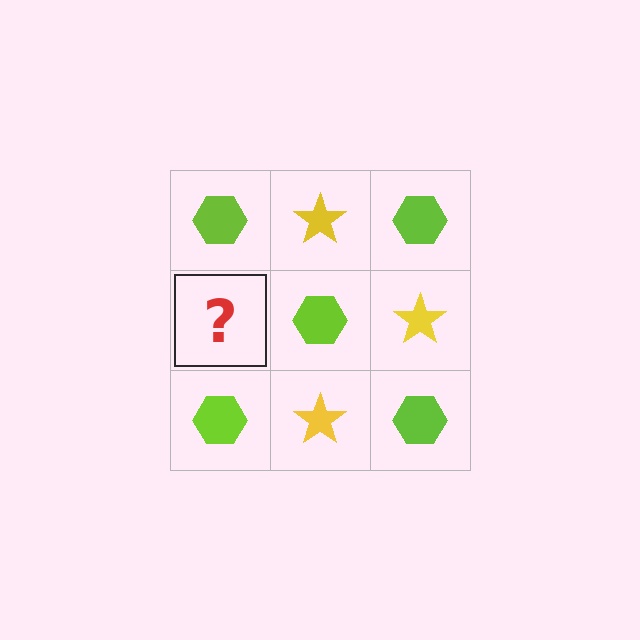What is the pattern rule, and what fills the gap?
The rule is that it alternates lime hexagon and yellow star in a checkerboard pattern. The gap should be filled with a yellow star.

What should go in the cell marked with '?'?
The missing cell should contain a yellow star.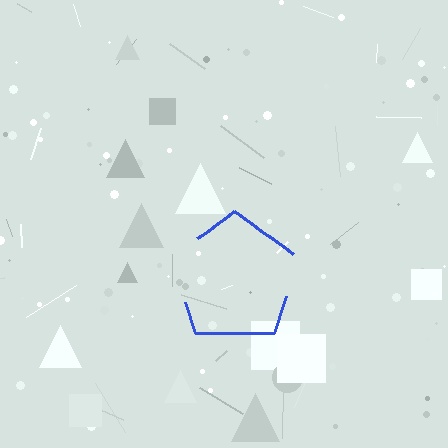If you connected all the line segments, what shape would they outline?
They would outline a pentagon.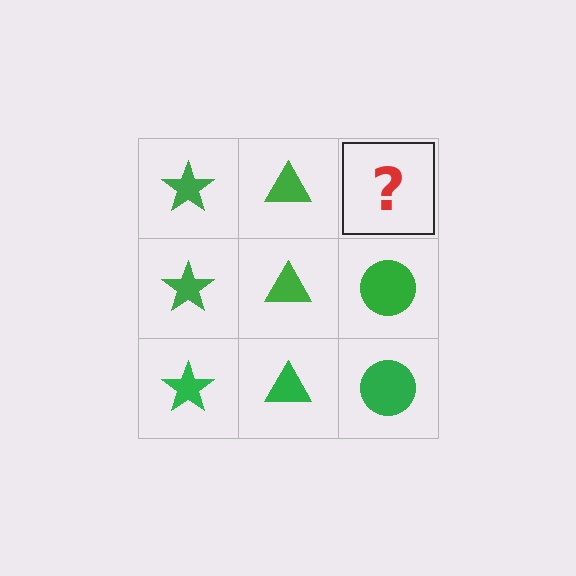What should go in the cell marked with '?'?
The missing cell should contain a green circle.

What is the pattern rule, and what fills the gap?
The rule is that each column has a consistent shape. The gap should be filled with a green circle.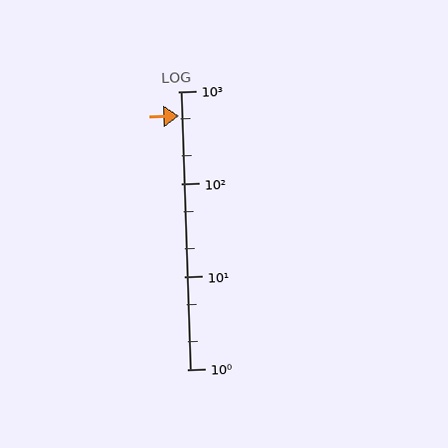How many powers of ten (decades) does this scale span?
The scale spans 3 decades, from 1 to 1000.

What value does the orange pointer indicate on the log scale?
The pointer indicates approximately 540.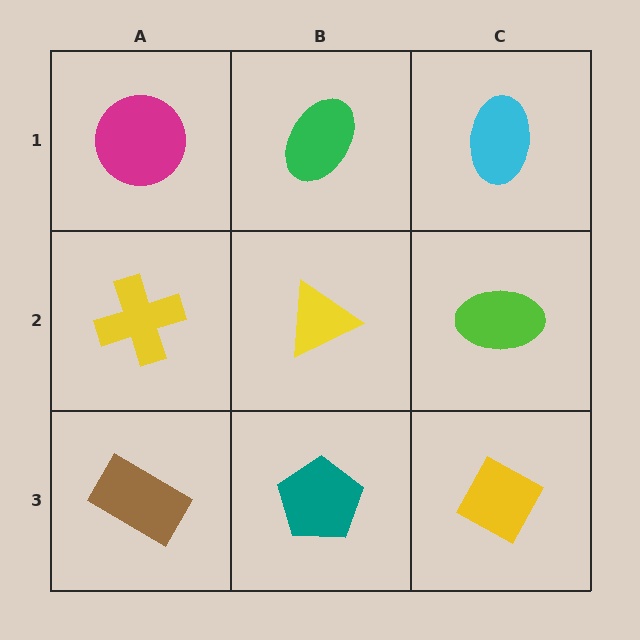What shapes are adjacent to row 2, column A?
A magenta circle (row 1, column A), a brown rectangle (row 3, column A), a yellow triangle (row 2, column B).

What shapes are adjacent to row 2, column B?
A green ellipse (row 1, column B), a teal pentagon (row 3, column B), a yellow cross (row 2, column A), a lime ellipse (row 2, column C).